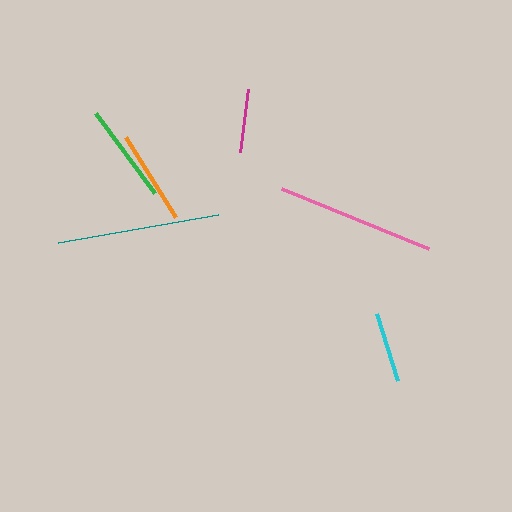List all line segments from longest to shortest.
From longest to shortest: teal, pink, green, orange, cyan, magenta.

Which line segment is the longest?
The teal line is the longest at approximately 162 pixels.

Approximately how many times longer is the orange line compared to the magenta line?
The orange line is approximately 1.5 times the length of the magenta line.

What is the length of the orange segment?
The orange segment is approximately 95 pixels long.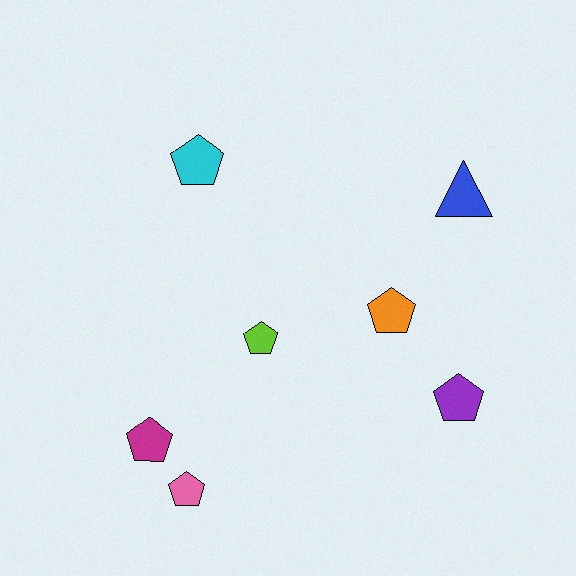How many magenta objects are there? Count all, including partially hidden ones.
There is 1 magenta object.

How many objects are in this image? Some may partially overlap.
There are 7 objects.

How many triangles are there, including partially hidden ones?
There is 1 triangle.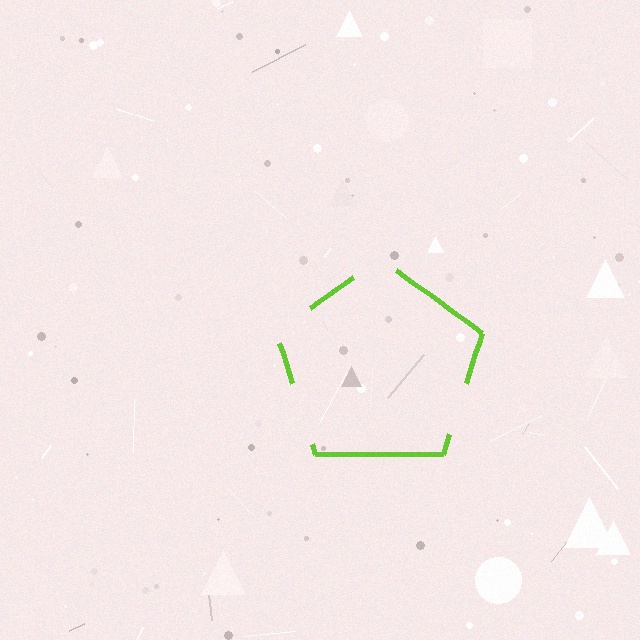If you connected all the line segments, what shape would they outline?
They would outline a pentagon.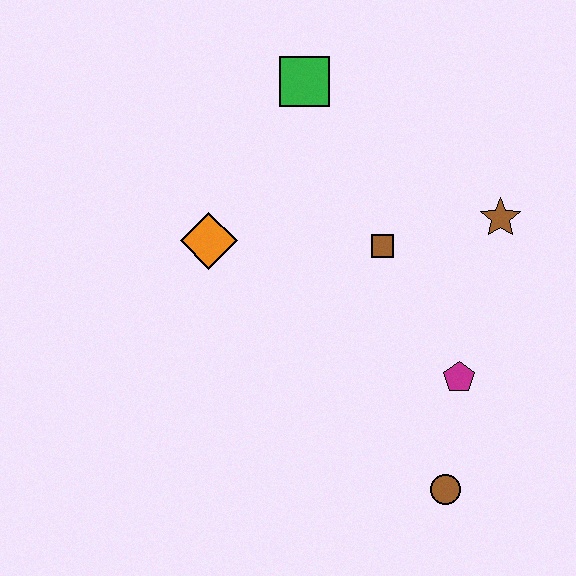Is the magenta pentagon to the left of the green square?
No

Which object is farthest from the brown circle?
The green square is farthest from the brown circle.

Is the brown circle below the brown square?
Yes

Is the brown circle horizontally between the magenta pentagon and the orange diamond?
Yes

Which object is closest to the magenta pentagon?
The brown circle is closest to the magenta pentagon.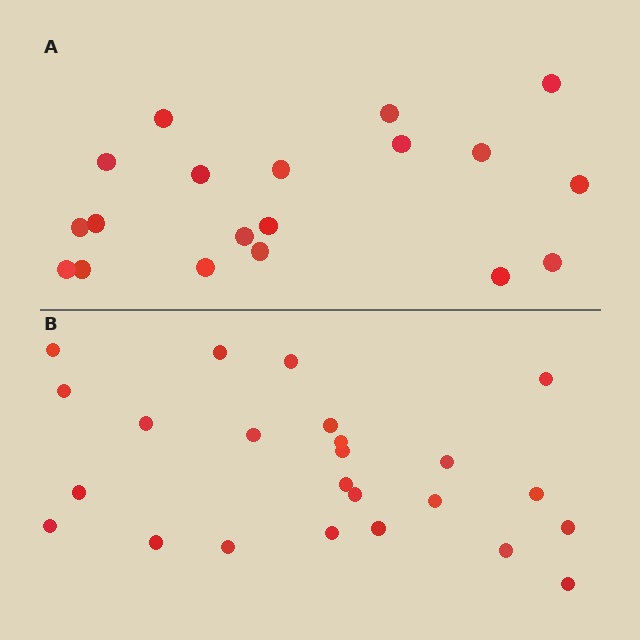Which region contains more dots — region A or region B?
Region B (the bottom region) has more dots.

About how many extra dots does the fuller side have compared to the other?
Region B has about 5 more dots than region A.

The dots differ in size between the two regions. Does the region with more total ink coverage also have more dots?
No. Region A has more total ink coverage because its dots are larger, but region B actually contains more individual dots. Total area can be misleading — the number of items is what matters here.